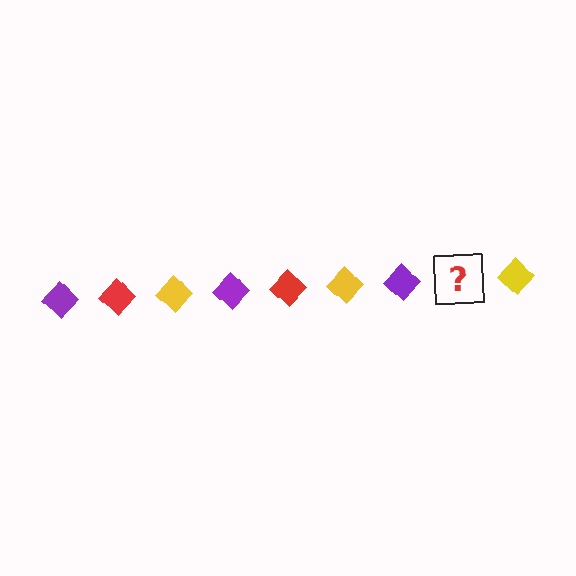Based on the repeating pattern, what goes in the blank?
The blank should be a red diamond.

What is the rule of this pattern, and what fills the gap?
The rule is that the pattern cycles through purple, red, yellow diamonds. The gap should be filled with a red diamond.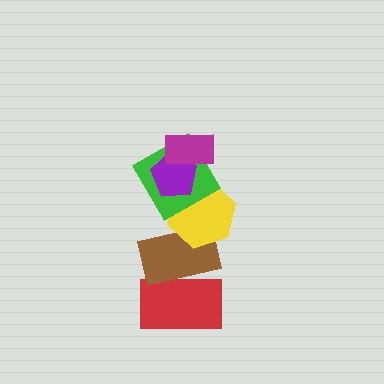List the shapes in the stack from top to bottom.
From top to bottom: the magenta rectangle, the purple pentagon, the green diamond, the yellow hexagon, the brown rectangle, the red rectangle.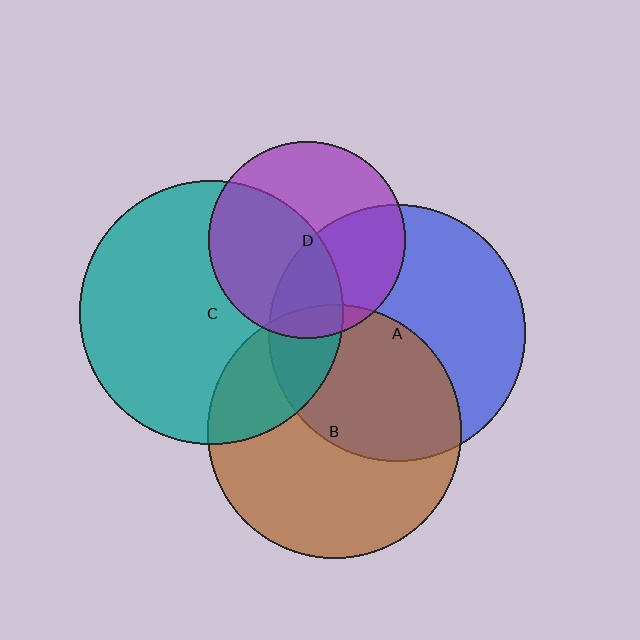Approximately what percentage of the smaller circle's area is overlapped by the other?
Approximately 50%.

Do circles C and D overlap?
Yes.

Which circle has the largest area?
Circle C (teal).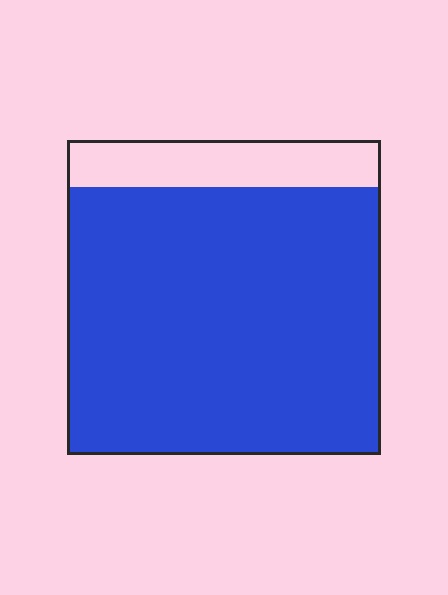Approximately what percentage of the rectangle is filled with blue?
Approximately 85%.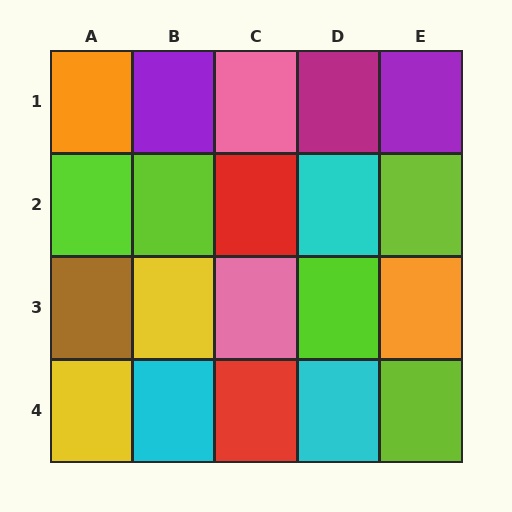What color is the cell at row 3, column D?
Lime.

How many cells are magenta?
1 cell is magenta.